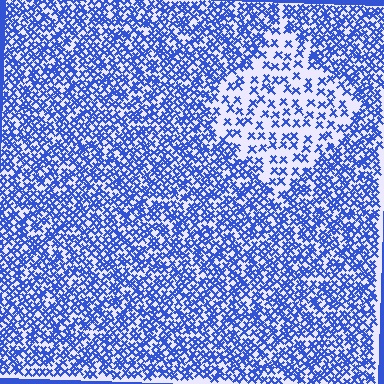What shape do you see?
I see a diamond.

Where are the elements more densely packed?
The elements are more densely packed outside the diamond boundary.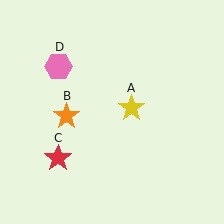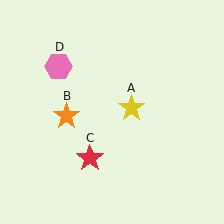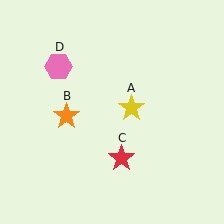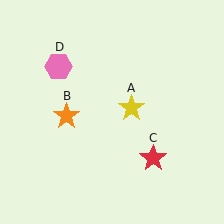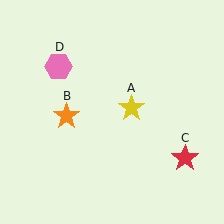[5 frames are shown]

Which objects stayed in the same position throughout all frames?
Yellow star (object A) and orange star (object B) and pink hexagon (object D) remained stationary.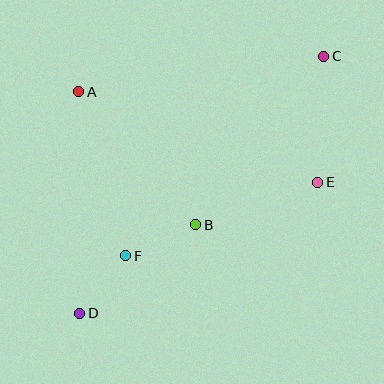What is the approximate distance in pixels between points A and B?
The distance between A and B is approximately 177 pixels.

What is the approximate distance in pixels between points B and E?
The distance between B and E is approximately 129 pixels.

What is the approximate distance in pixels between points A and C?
The distance between A and C is approximately 247 pixels.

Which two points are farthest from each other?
Points C and D are farthest from each other.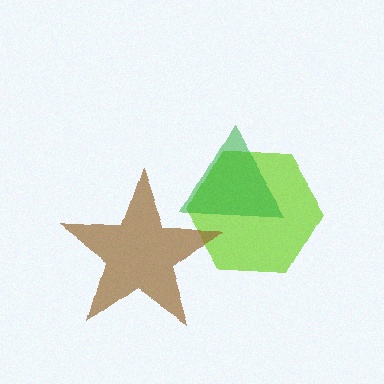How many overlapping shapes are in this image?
There are 3 overlapping shapes in the image.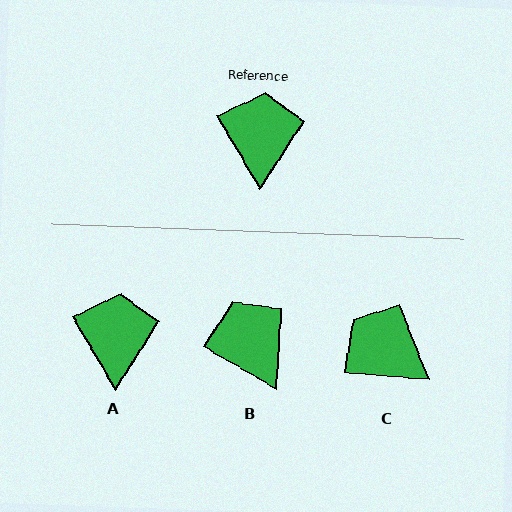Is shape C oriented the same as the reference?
No, it is off by about 54 degrees.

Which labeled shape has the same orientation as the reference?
A.